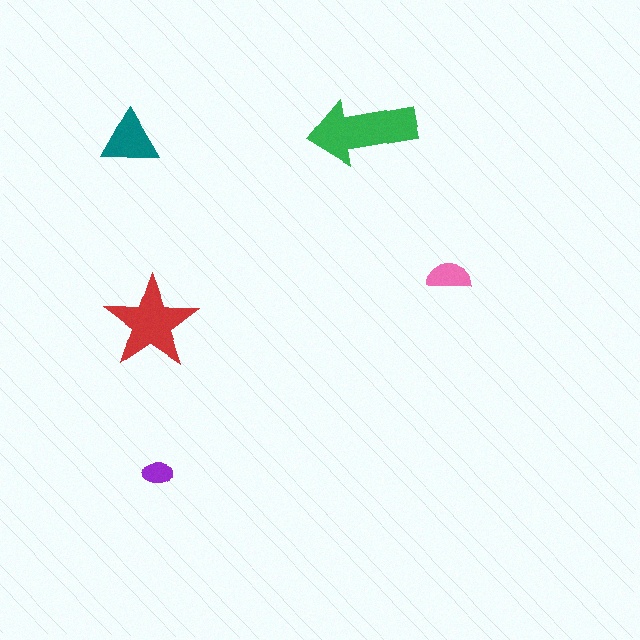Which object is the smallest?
The purple ellipse.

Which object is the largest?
The green arrow.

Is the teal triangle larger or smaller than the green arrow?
Smaller.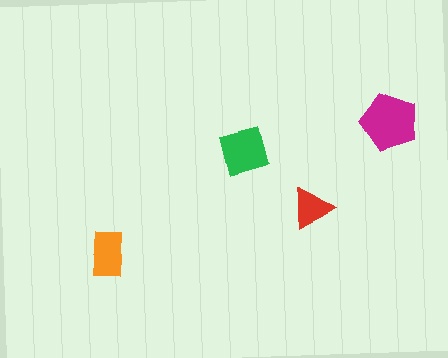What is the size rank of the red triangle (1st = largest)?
4th.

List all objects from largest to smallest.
The magenta pentagon, the green square, the orange rectangle, the red triangle.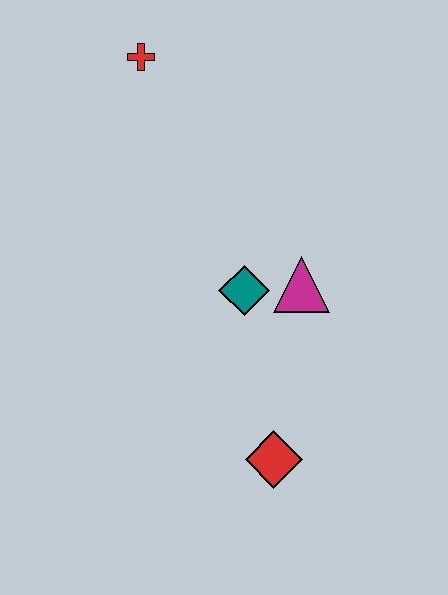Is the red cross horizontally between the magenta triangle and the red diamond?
No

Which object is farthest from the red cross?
The red diamond is farthest from the red cross.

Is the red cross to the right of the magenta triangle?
No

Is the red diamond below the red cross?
Yes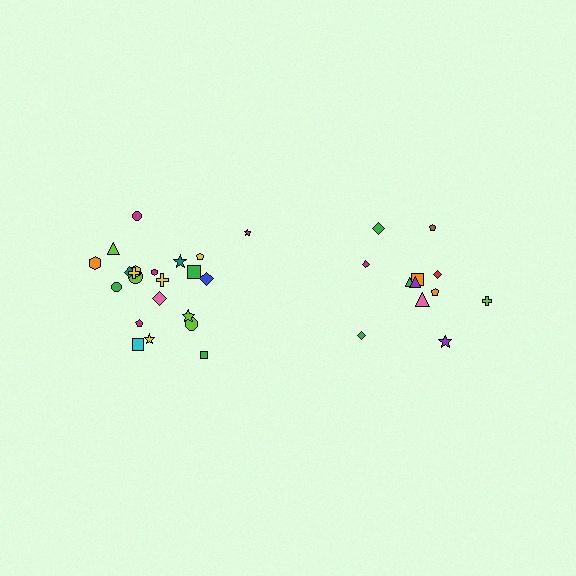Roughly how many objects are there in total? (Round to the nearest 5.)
Roughly 35 objects in total.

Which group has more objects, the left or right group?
The left group.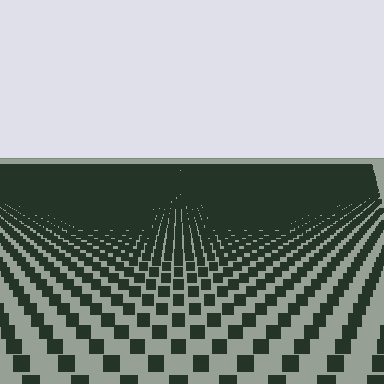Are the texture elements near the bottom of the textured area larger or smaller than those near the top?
Larger. Near the bottom, elements are closer to the viewer and appear at a bigger on-screen size.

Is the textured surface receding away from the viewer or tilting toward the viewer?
The surface is receding away from the viewer. Texture elements get smaller and denser toward the top.